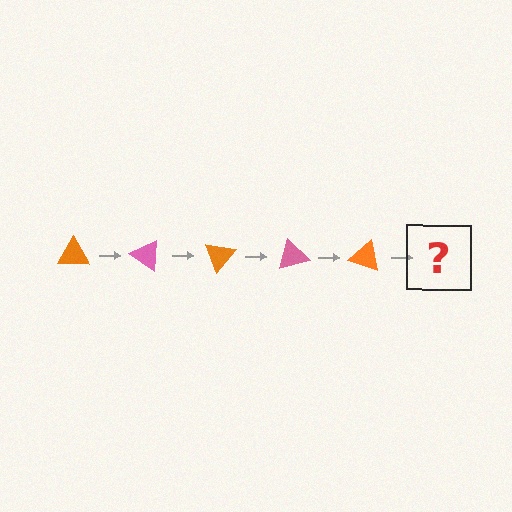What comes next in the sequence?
The next element should be a pink triangle, rotated 175 degrees from the start.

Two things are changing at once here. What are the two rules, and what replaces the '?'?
The two rules are that it rotates 35 degrees each step and the color cycles through orange and pink. The '?' should be a pink triangle, rotated 175 degrees from the start.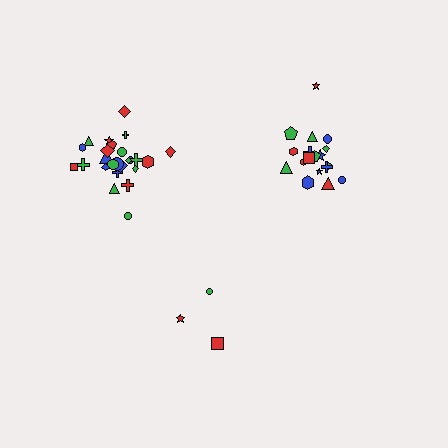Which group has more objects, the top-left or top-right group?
The top-left group.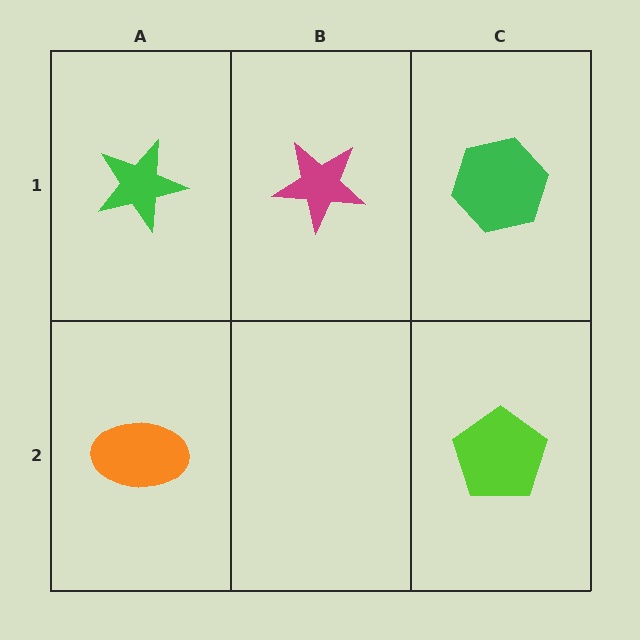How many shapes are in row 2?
2 shapes.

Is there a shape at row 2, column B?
No, that cell is empty.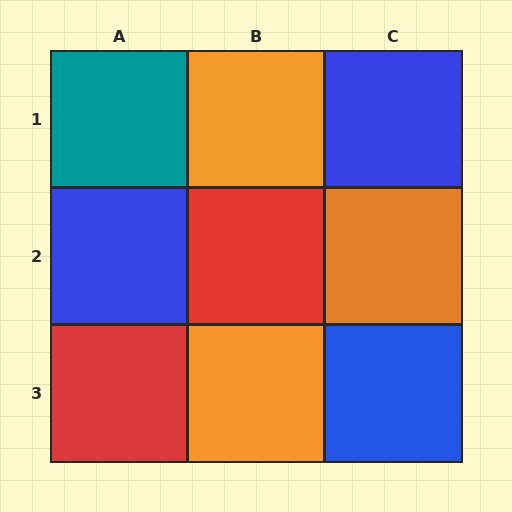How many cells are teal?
1 cell is teal.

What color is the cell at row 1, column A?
Teal.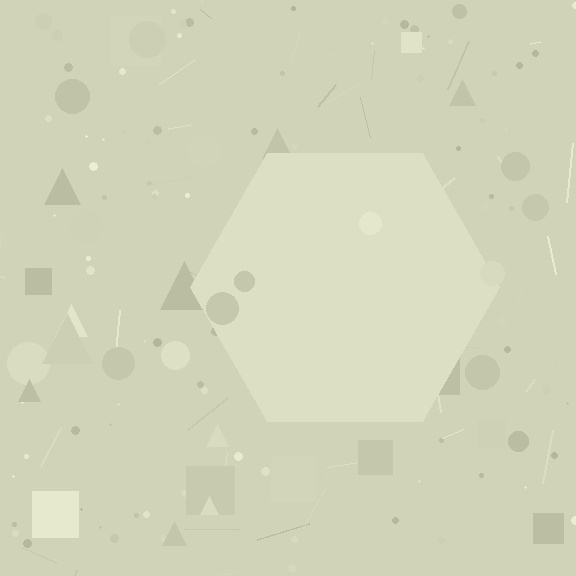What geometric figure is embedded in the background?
A hexagon is embedded in the background.